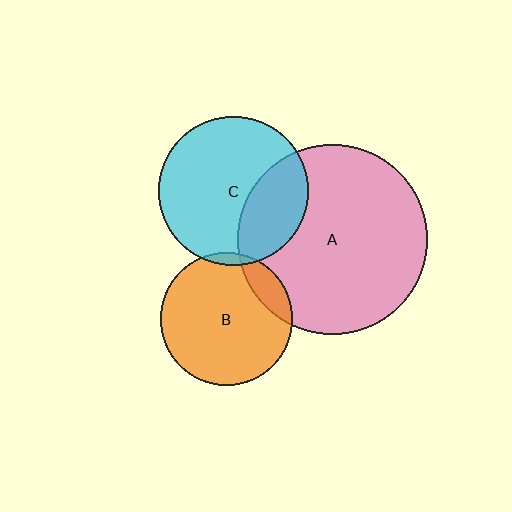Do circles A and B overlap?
Yes.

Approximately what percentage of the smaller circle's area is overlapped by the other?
Approximately 15%.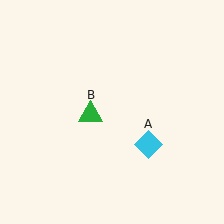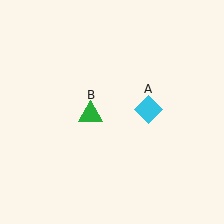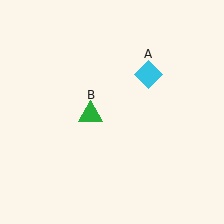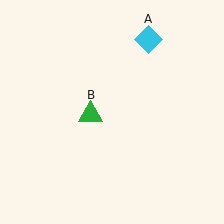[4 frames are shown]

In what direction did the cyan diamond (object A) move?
The cyan diamond (object A) moved up.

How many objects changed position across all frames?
1 object changed position: cyan diamond (object A).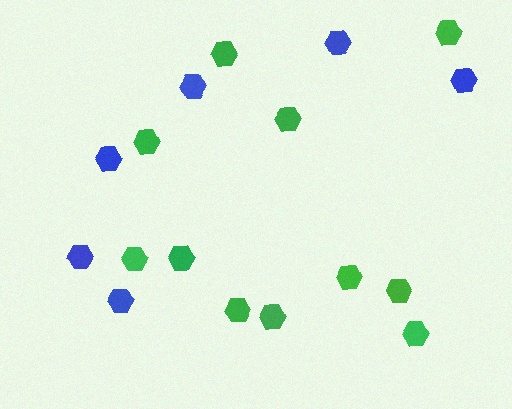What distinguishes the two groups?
There are 2 groups: one group of blue hexagons (6) and one group of green hexagons (11).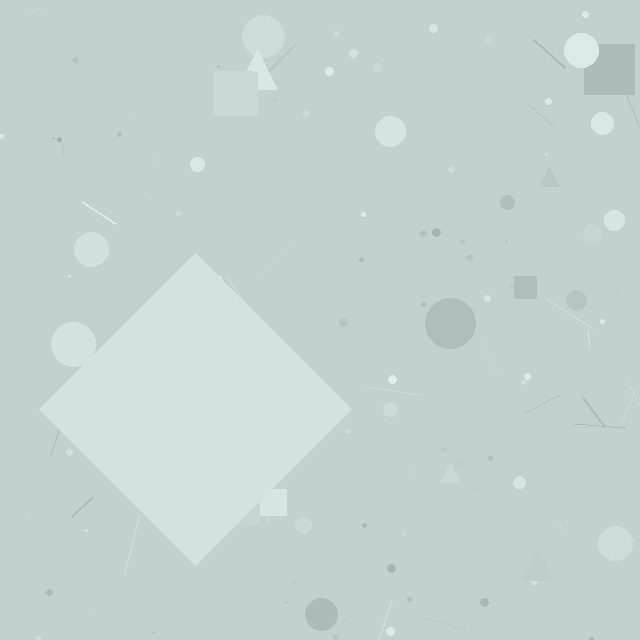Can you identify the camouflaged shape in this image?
The camouflaged shape is a diamond.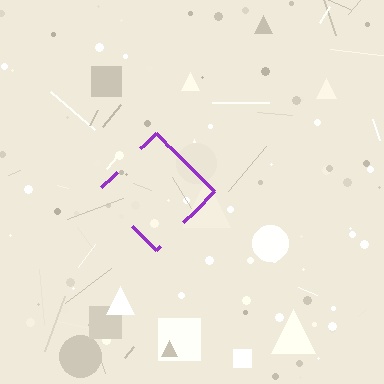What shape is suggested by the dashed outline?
The dashed outline suggests a diamond.